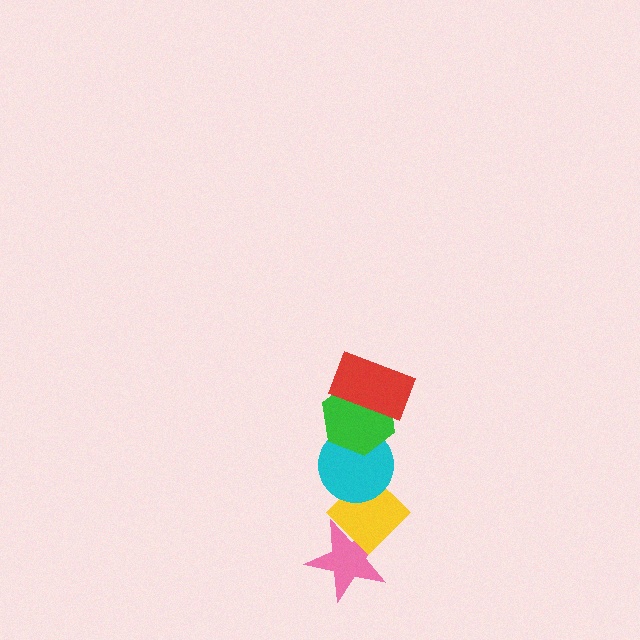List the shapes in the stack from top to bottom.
From top to bottom: the red rectangle, the green hexagon, the cyan circle, the yellow diamond, the pink star.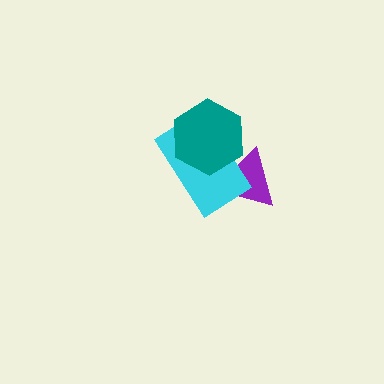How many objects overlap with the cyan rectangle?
2 objects overlap with the cyan rectangle.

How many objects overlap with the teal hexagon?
2 objects overlap with the teal hexagon.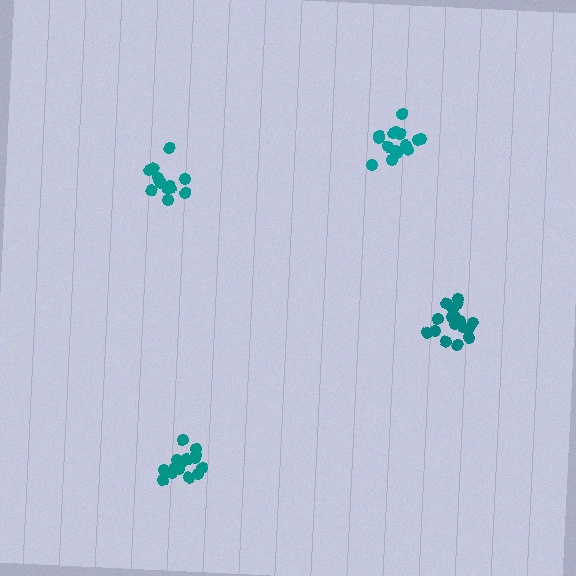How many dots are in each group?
Group 1: 15 dots, Group 2: 18 dots, Group 3: 15 dots, Group 4: 13 dots (61 total).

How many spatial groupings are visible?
There are 4 spatial groupings.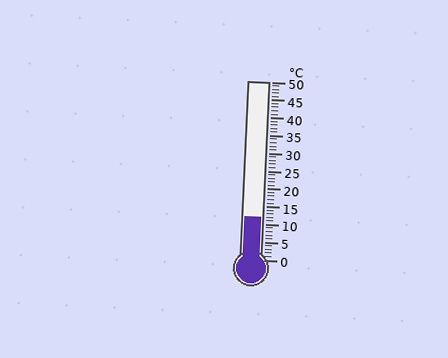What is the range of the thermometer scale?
The thermometer scale ranges from 0°C to 50°C.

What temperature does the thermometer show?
The thermometer shows approximately 12°C.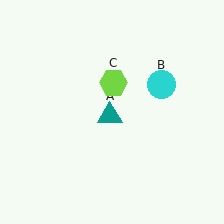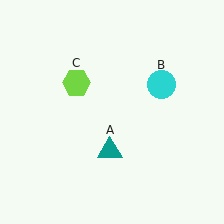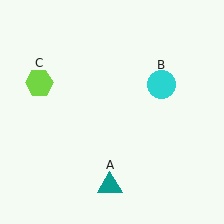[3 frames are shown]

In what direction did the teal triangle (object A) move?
The teal triangle (object A) moved down.